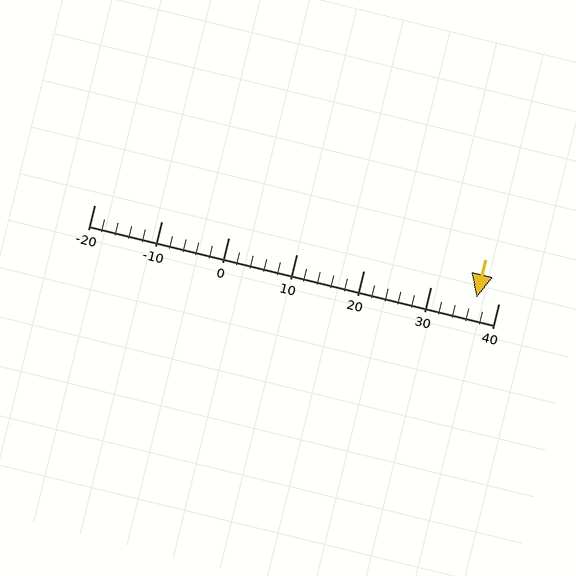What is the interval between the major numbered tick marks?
The major tick marks are spaced 10 units apart.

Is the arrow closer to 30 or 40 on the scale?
The arrow is closer to 40.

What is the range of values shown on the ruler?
The ruler shows values from -20 to 40.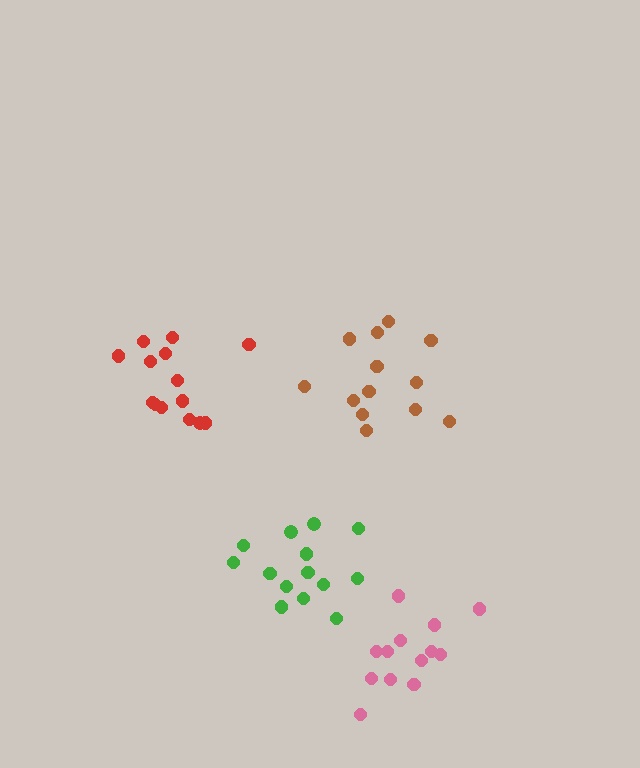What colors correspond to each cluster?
The clusters are colored: red, pink, brown, green.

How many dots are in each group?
Group 1: 14 dots, Group 2: 13 dots, Group 3: 13 dots, Group 4: 14 dots (54 total).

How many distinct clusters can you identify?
There are 4 distinct clusters.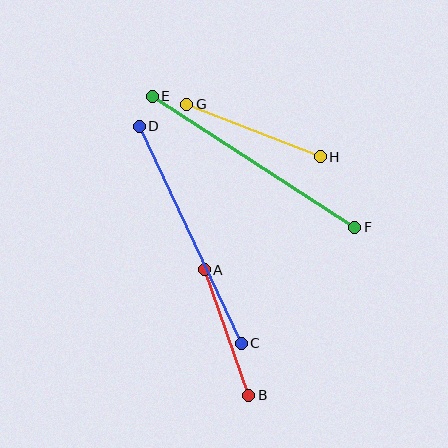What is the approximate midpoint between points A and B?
The midpoint is at approximately (226, 333) pixels.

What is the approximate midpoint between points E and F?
The midpoint is at approximately (253, 162) pixels.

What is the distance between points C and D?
The distance is approximately 240 pixels.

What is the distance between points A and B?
The distance is approximately 133 pixels.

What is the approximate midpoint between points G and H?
The midpoint is at approximately (253, 130) pixels.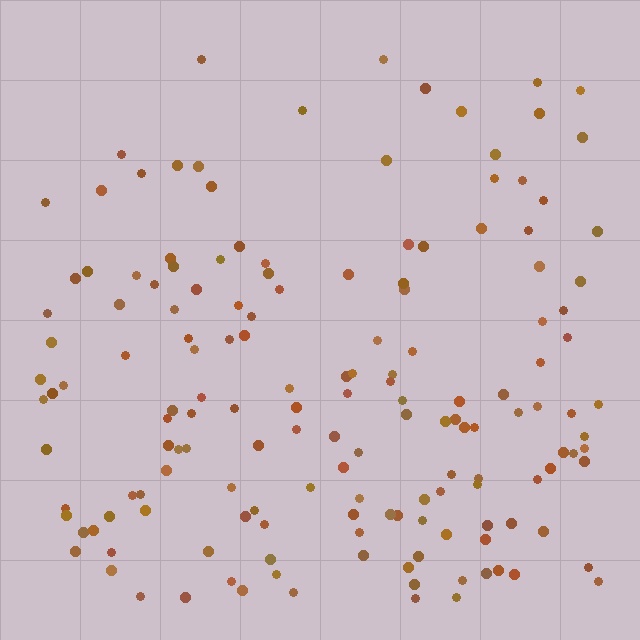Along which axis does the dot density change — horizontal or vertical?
Vertical.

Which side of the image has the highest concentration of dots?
The bottom.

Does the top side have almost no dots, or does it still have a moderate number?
Still a moderate number, just noticeably fewer than the bottom.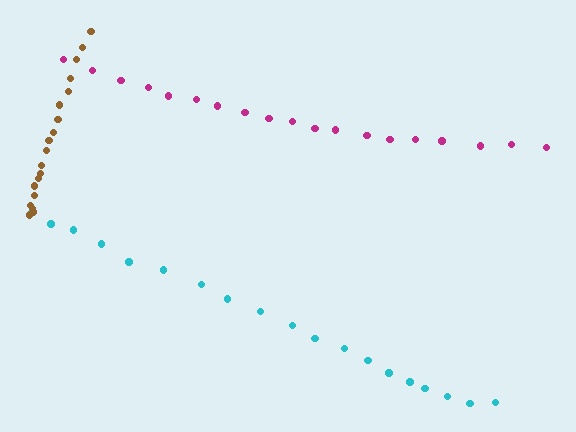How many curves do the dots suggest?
There are 3 distinct paths.